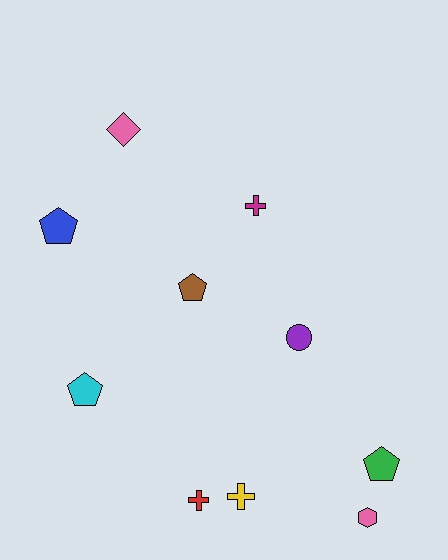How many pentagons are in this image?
There are 4 pentagons.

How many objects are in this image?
There are 10 objects.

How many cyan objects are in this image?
There is 1 cyan object.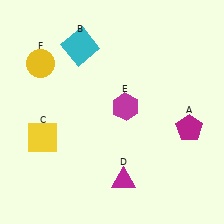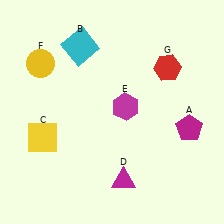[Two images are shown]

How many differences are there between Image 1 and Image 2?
There is 1 difference between the two images.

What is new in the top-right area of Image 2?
A red hexagon (G) was added in the top-right area of Image 2.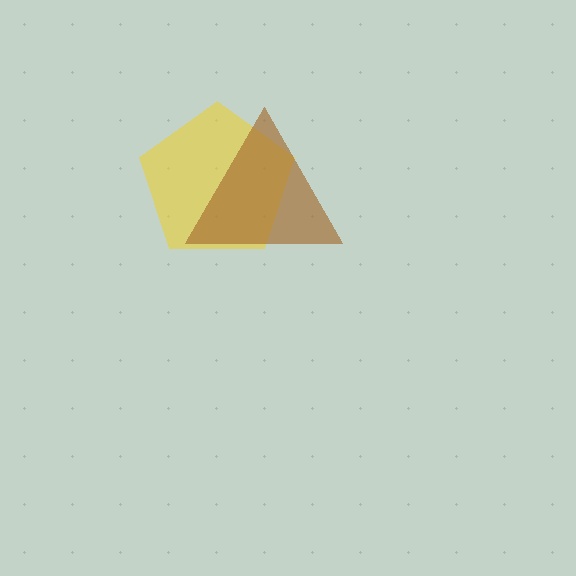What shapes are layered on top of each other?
The layered shapes are: a yellow pentagon, a brown triangle.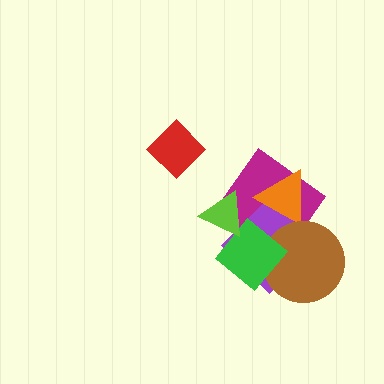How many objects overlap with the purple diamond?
5 objects overlap with the purple diamond.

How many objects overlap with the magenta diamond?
5 objects overlap with the magenta diamond.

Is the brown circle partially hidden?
Yes, it is partially covered by another shape.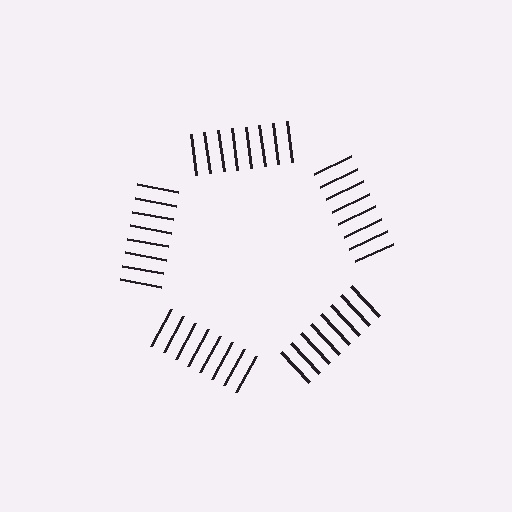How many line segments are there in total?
40 — 8 along each of the 5 edges.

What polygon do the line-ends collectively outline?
An illusory pentagon — the line segments terminate on its edges but no continuous stroke is drawn.